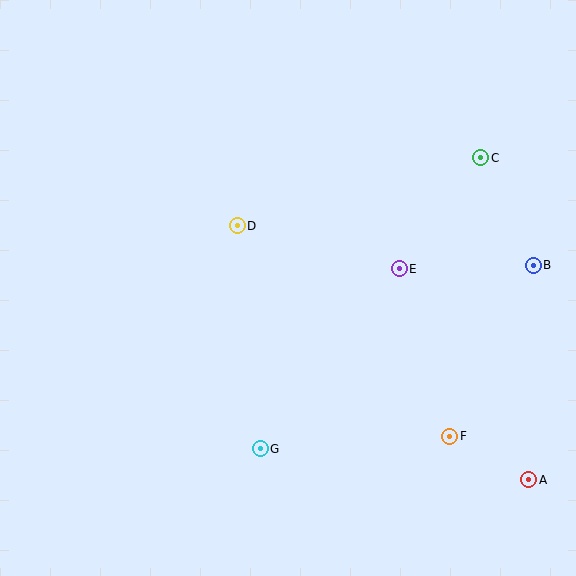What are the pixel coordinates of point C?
Point C is at (481, 158).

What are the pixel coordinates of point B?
Point B is at (533, 265).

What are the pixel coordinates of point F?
Point F is at (450, 436).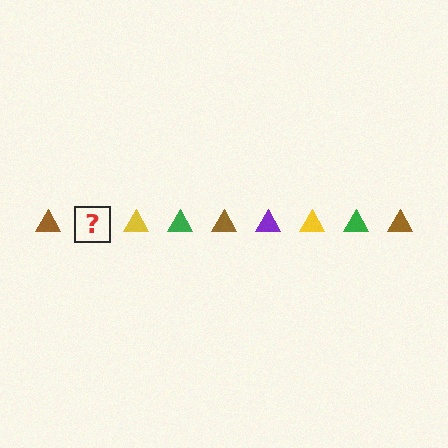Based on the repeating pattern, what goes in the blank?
The blank should be a purple triangle.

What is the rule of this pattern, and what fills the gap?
The rule is that the pattern cycles through brown, purple, yellow, green triangles. The gap should be filled with a purple triangle.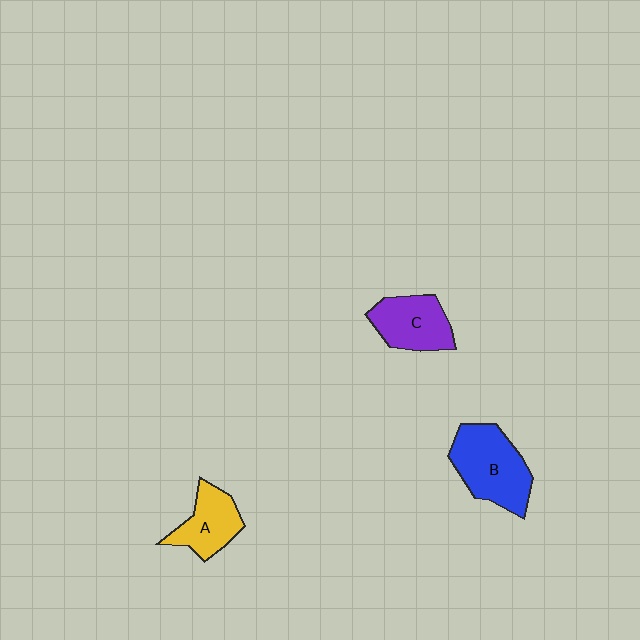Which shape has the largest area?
Shape B (blue).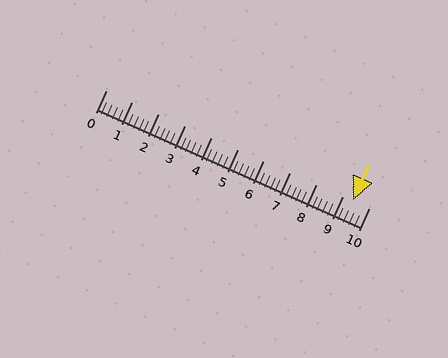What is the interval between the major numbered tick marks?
The major tick marks are spaced 1 units apart.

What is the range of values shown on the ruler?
The ruler shows values from 0 to 10.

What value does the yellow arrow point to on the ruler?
The yellow arrow points to approximately 9.4.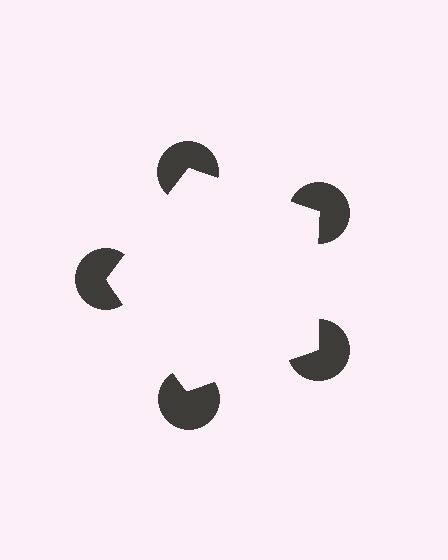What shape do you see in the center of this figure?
An illusory pentagon — its edges are inferred from the aligned wedge cuts in the pac-man discs, not physically drawn.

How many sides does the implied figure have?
5 sides.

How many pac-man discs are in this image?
There are 5 — one at each vertex of the illusory pentagon.